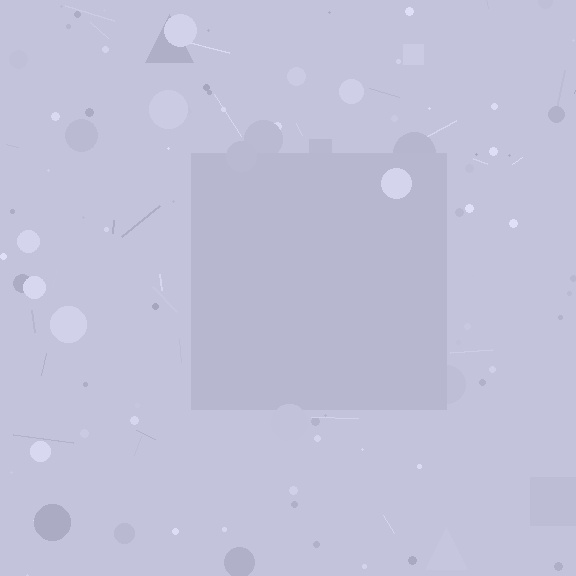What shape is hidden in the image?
A square is hidden in the image.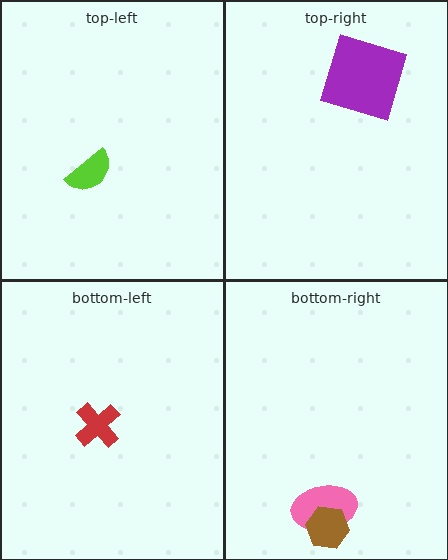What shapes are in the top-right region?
The purple square.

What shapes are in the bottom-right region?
The pink ellipse, the brown hexagon.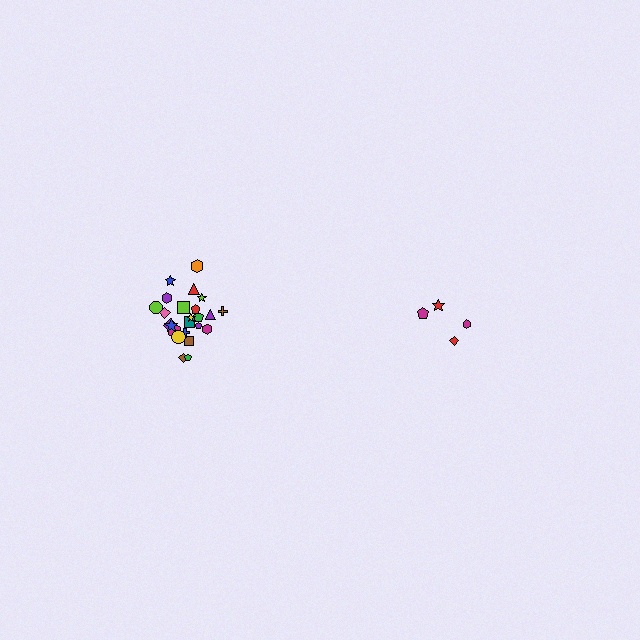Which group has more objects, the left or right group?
The left group.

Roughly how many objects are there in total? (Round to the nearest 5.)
Roughly 30 objects in total.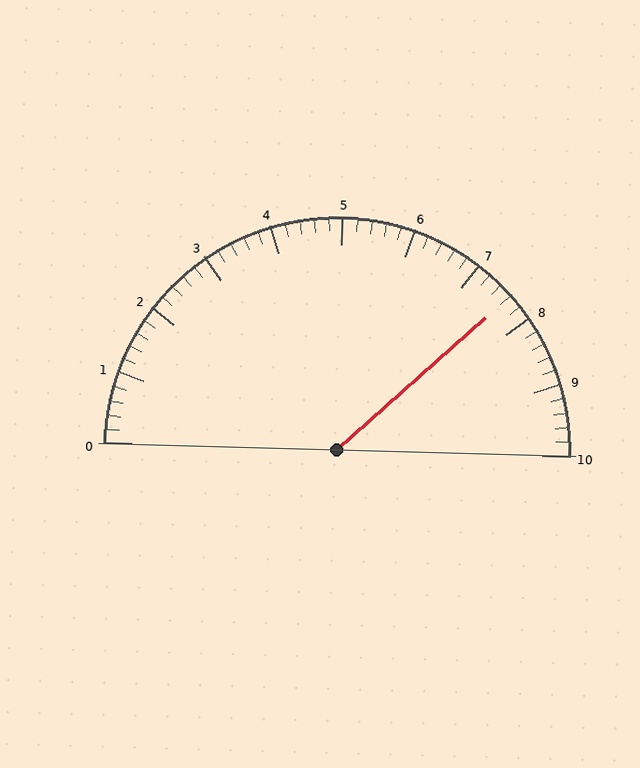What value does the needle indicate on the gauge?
The needle indicates approximately 7.6.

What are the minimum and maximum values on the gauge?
The gauge ranges from 0 to 10.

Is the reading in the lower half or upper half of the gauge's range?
The reading is in the upper half of the range (0 to 10).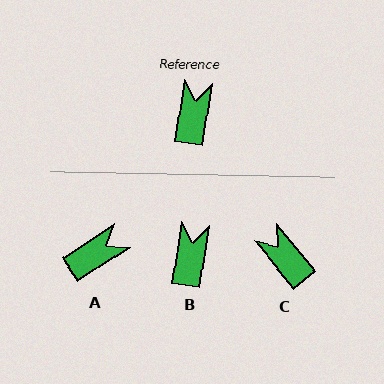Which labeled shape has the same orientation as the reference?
B.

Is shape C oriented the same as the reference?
No, it is off by about 48 degrees.